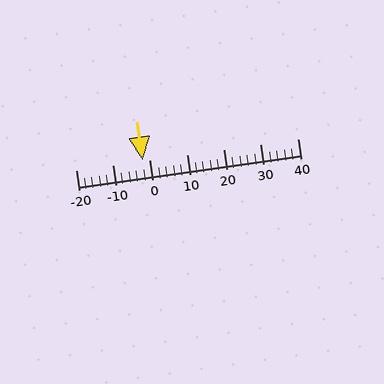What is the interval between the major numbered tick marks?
The major tick marks are spaced 10 units apart.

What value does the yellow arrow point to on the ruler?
The yellow arrow points to approximately -2.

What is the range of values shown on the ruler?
The ruler shows values from -20 to 40.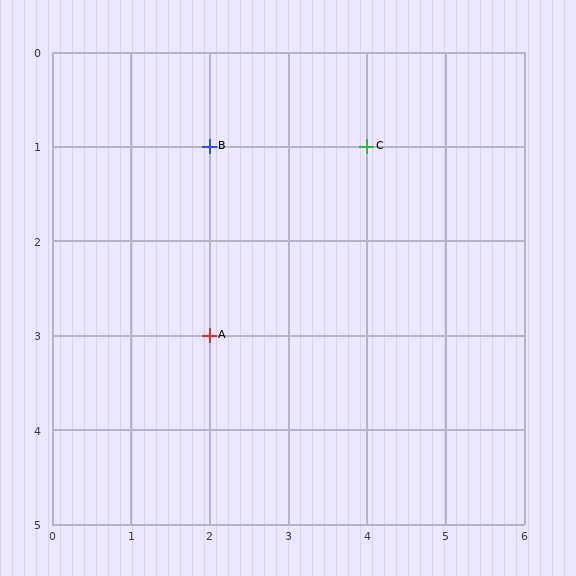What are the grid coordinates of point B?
Point B is at grid coordinates (2, 1).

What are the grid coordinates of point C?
Point C is at grid coordinates (4, 1).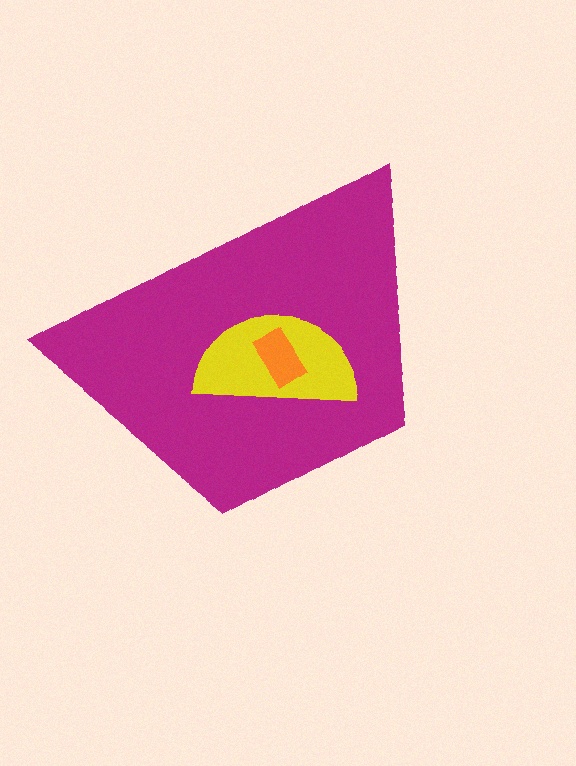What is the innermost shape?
The orange rectangle.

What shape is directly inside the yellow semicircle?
The orange rectangle.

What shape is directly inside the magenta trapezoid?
The yellow semicircle.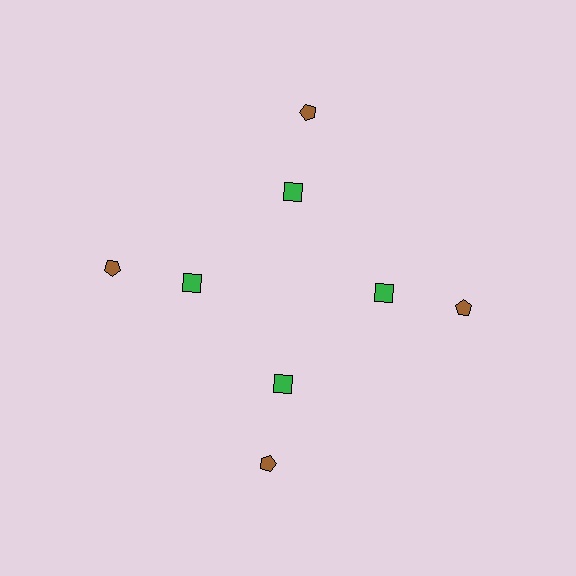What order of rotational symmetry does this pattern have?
This pattern has 4-fold rotational symmetry.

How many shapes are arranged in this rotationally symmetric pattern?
There are 8 shapes, arranged in 4 groups of 2.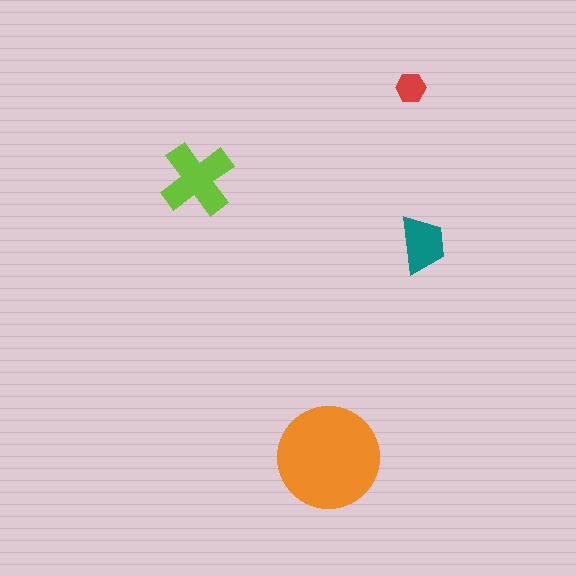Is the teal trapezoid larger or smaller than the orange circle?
Smaller.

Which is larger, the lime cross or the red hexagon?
The lime cross.